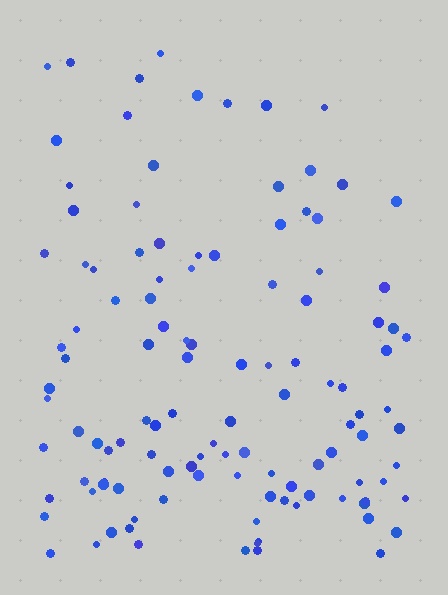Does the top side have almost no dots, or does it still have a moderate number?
Still a moderate number, just noticeably fewer than the bottom.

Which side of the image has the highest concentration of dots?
The bottom.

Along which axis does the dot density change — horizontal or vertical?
Vertical.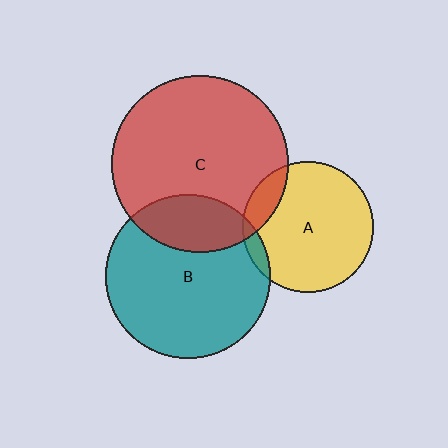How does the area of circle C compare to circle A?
Approximately 1.8 times.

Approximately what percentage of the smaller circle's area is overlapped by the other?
Approximately 5%.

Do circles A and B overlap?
Yes.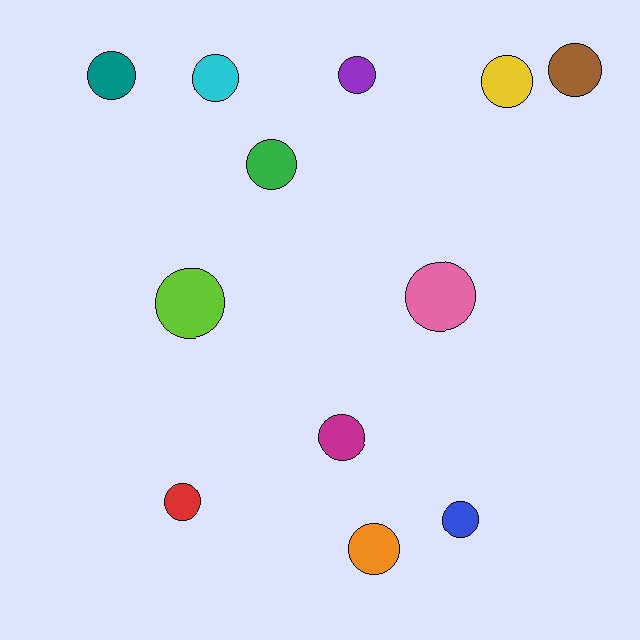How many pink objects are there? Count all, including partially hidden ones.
There is 1 pink object.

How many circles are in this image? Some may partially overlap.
There are 12 circles.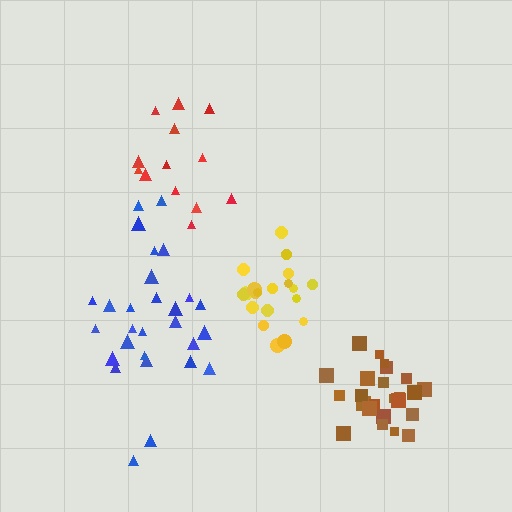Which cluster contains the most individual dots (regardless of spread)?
Blue (28).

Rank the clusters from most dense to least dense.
yellow, brown, red, blue.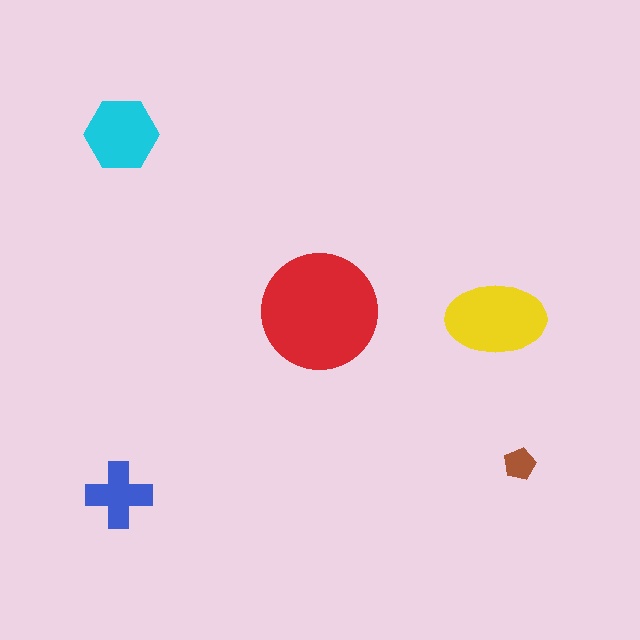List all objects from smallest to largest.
The brown pentagon, the blue cross, the cyan hexagon, the yellow ellipse, the red circle.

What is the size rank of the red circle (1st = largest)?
1st.